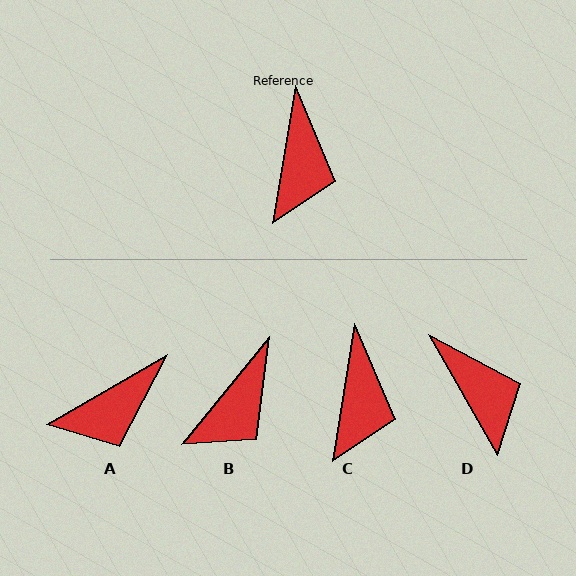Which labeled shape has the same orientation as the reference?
C.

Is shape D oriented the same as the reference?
No, it is off by about 39 degrees.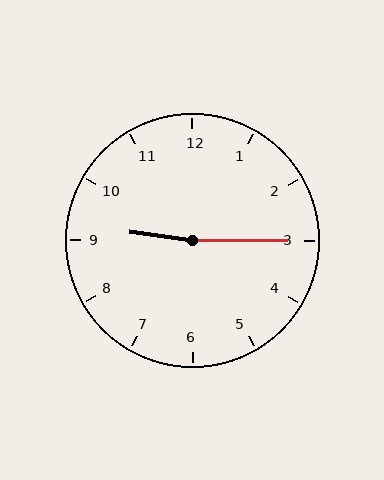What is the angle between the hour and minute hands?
Approximately 172 degrees.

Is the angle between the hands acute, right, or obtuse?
It is obtuse.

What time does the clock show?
9:15.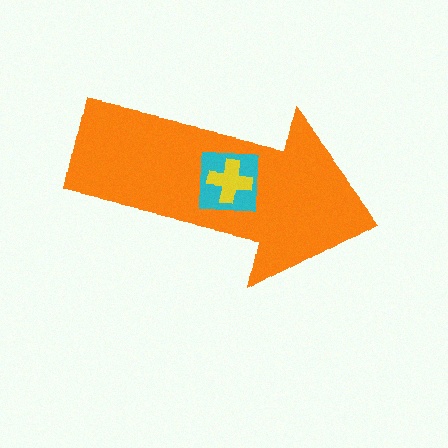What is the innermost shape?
The yellow cross.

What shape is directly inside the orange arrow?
The cyan square.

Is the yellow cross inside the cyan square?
Yes.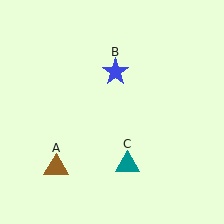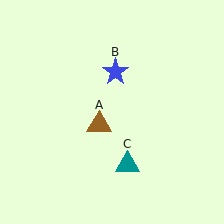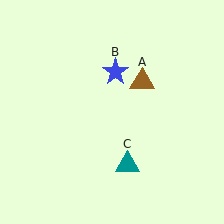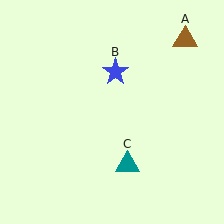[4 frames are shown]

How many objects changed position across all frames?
1 object changed position: brown triangle (object A).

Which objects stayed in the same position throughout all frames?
Blue star (object B) and teal triangle (object C) remained stationary.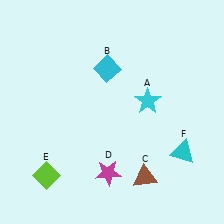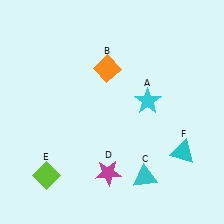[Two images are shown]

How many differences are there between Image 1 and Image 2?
There are 2 differences between the two images.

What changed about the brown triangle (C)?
In Image 1, C is brown. In Image 2, it changed to cyan.